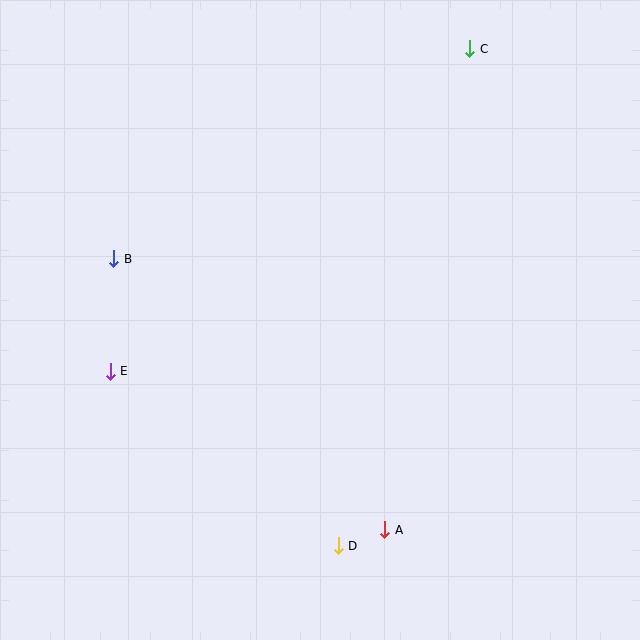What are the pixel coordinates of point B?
Point B is at (114, 259).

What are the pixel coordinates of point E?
Point E is at (110, 371).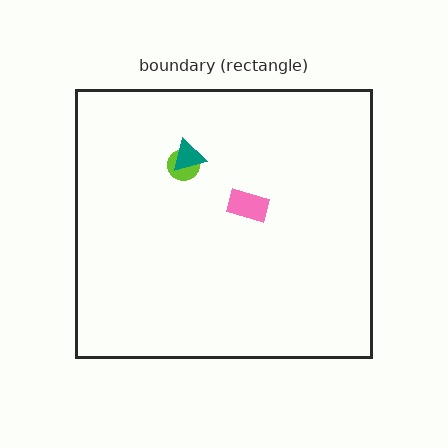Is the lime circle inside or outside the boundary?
Inside.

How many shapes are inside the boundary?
3 inside, 0 outside.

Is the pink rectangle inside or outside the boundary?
Inside.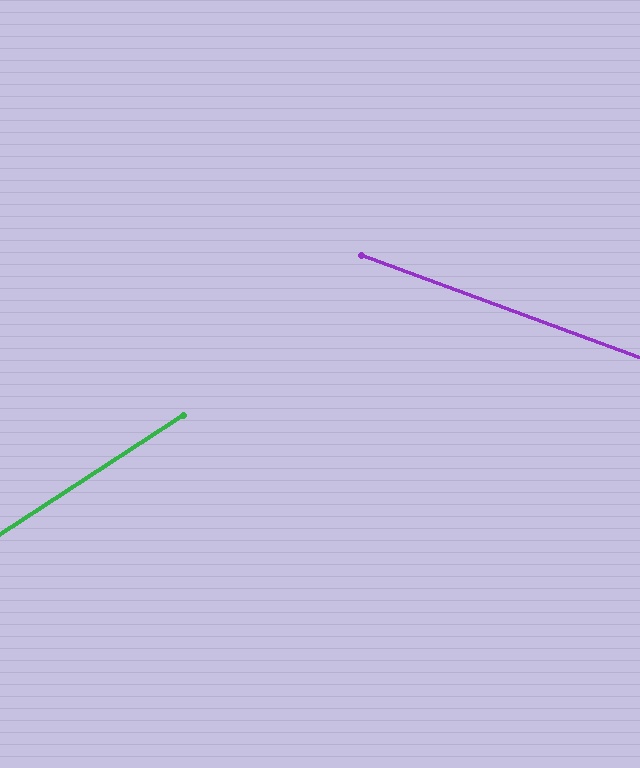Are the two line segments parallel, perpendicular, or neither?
Neither parallel nor perpendicular — they differ by about 53°.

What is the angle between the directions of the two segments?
Approximately 53 degrees.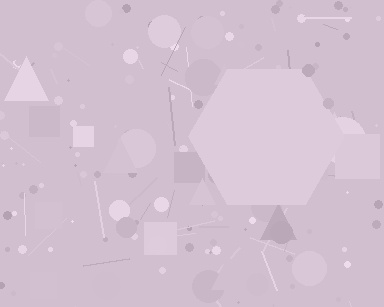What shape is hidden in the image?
A hexagon is hidden in the image.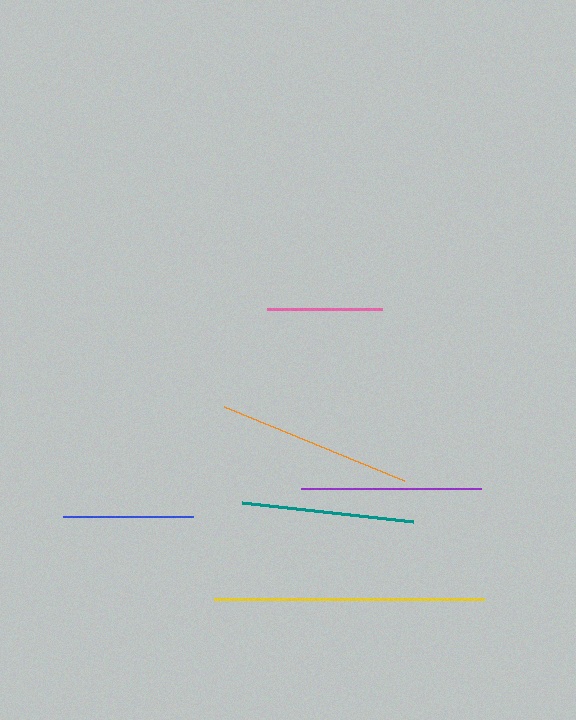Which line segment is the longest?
The yellow line is the longest at approximately 269 pixels.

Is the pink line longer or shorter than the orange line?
The orange line is longer than the pink line.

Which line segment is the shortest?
The pink line is the shortest at approximately 115 pixels.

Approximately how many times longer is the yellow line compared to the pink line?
The yellow line is approximately 2.3 times the length of the pink line.